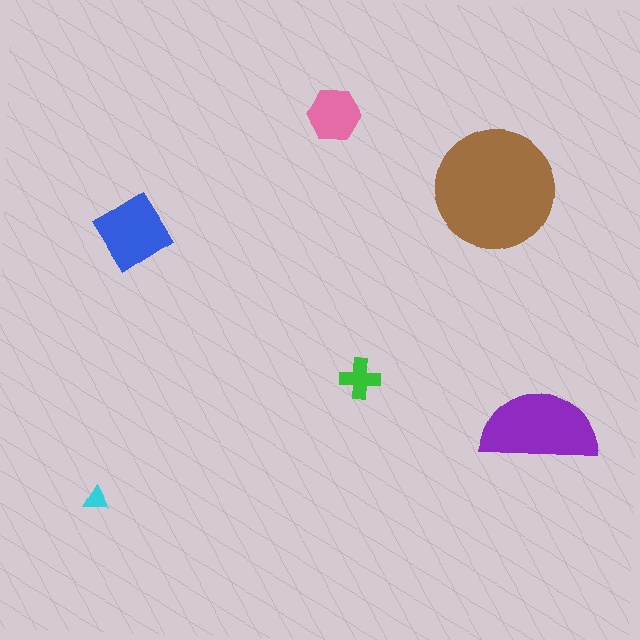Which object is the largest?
The brown circle.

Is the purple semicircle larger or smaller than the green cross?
Larger.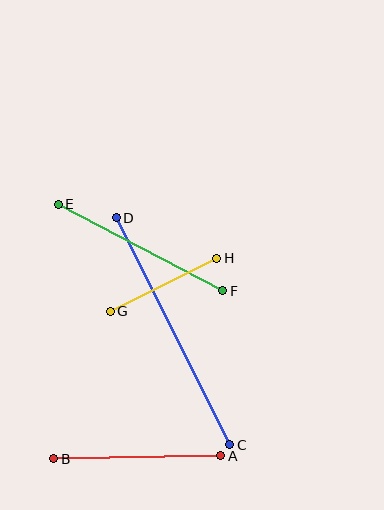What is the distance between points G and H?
The distance is approximately 119 pixels.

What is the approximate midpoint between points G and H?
The midpoint is at approximately (164, 285) pixels.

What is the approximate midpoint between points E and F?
The midpoint is at approximately (141, 248) pixels.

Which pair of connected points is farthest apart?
Points C and D are farthest apart.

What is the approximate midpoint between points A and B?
The midpoint is at approximately (137, 457) pixels.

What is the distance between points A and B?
The distance is approximately 167 pixels.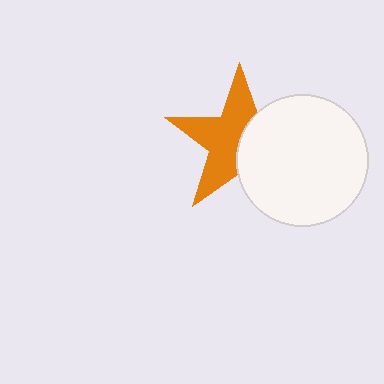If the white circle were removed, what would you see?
You would see the complete orange star.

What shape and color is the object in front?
The object in front is a white circle.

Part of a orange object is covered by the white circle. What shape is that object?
It is a star.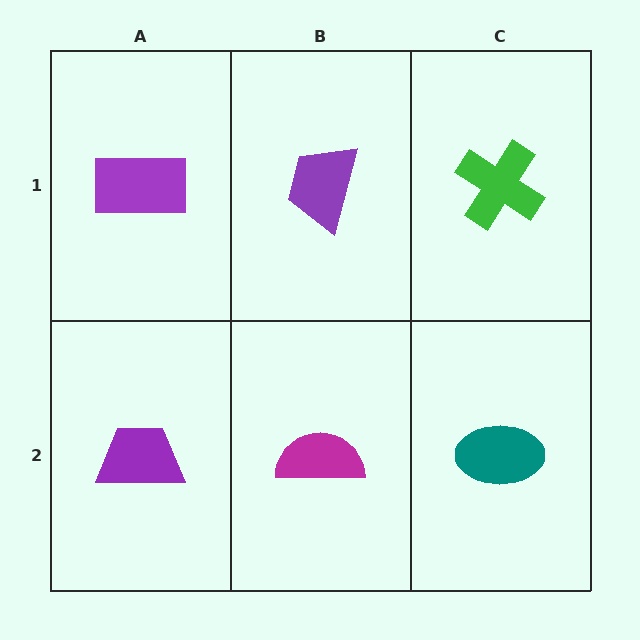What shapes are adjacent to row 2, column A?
A purple rectangle (row 1, column A), a magenta semicircle (row 2, column B).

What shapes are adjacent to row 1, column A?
A purple trapezoid (row 2, column A), a purple trapezoid (row 1, column B).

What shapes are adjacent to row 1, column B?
A magenta semicircle (row 2, column B), a purple rectangle (row 1, column A), a green cross (row 1, column C).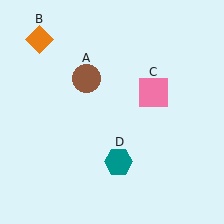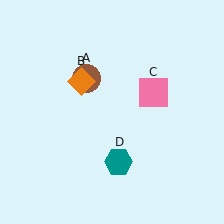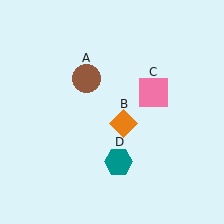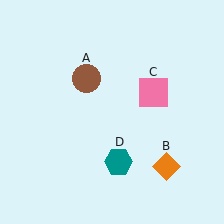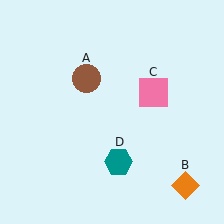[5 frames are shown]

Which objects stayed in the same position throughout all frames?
Brown circle (object A) and pink square (object C) and teal hexagon (object D) remained stationary.